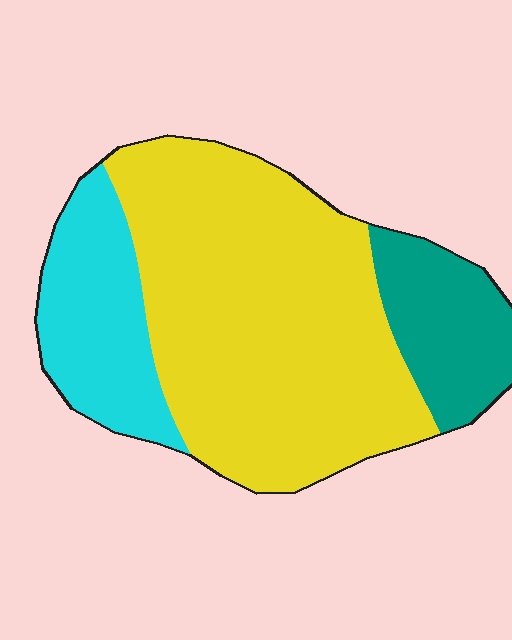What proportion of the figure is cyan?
Cyan covers about 20% of the figure.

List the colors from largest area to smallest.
From largest to smallest: yellow, cyan, teal.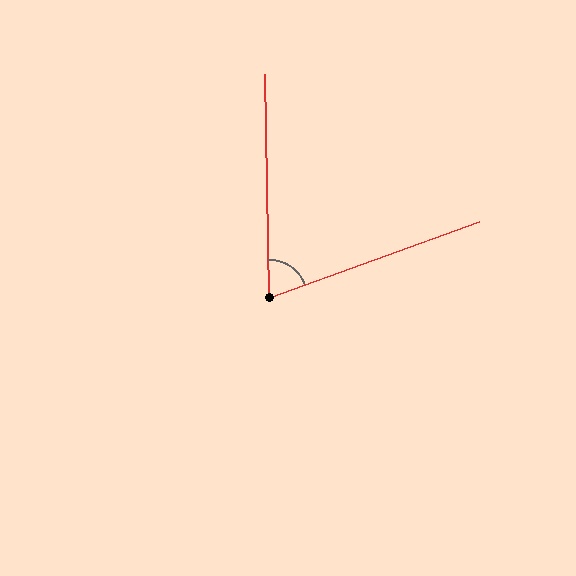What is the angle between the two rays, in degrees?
Approximately 71 degrees.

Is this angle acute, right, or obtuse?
It is acute.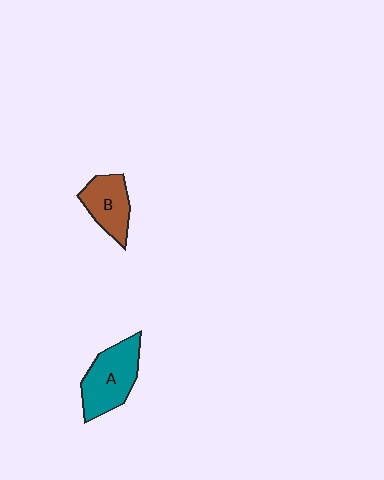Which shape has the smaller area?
Shape B (brown).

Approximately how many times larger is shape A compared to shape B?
Approximately 1.3 times.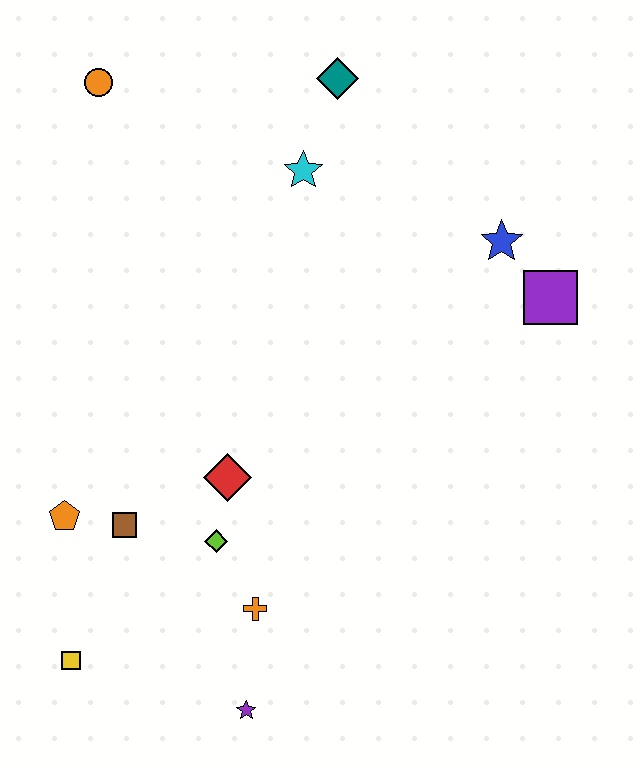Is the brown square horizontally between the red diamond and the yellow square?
Yes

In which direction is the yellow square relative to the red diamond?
The yellow square is below the red diamond.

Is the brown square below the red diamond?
Yes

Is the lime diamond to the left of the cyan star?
Yes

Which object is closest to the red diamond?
The lime diamond is closest to the red diamond.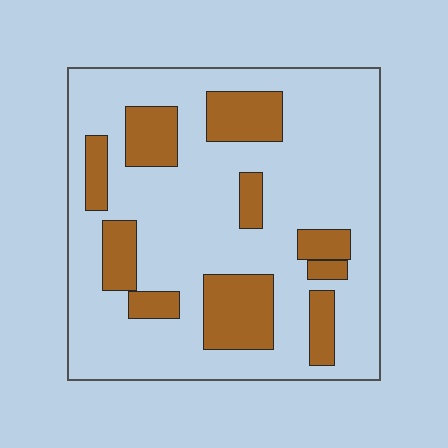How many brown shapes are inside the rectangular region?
10.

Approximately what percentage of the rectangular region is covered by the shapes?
Approximately 25%.